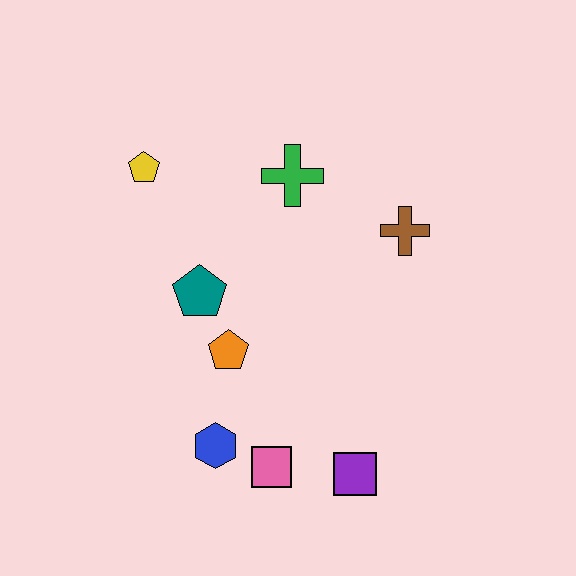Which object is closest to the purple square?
The pink square is closest to the purple square.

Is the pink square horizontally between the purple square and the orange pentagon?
Yes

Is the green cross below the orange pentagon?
No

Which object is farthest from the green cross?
The purple square is farthest from the green cross.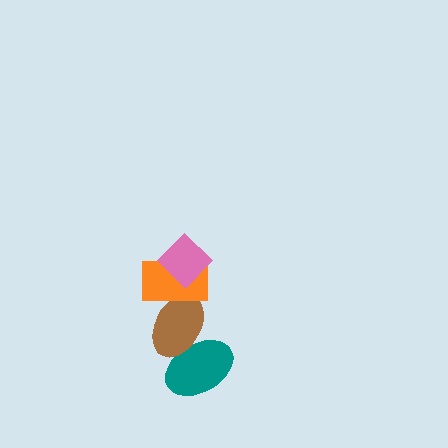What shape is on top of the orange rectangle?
The pink diamond is on top of the orange rectangle.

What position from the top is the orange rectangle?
The orange rectangle is 2nd from the top.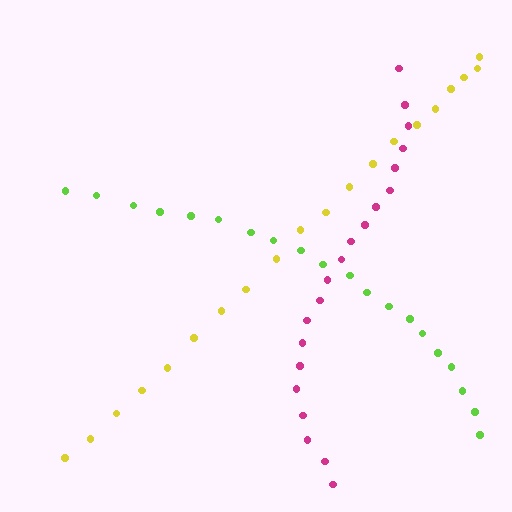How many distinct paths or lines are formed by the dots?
There are 3 distinct paths.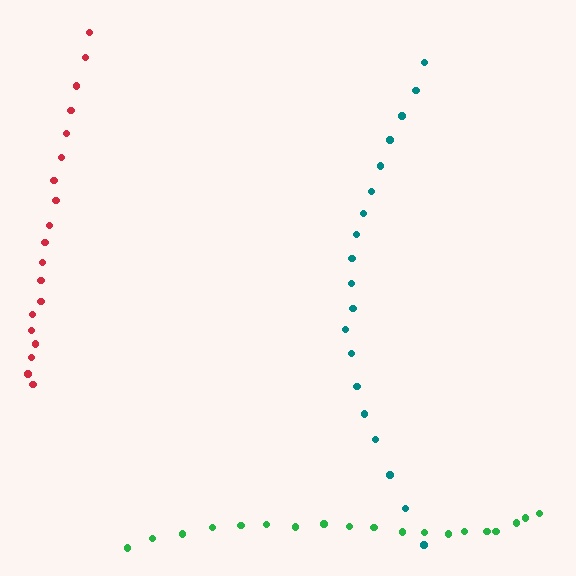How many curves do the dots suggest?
There are 3 distinct paths.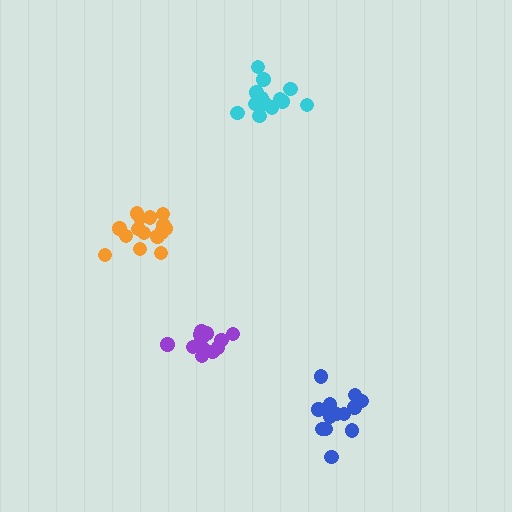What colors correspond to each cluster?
The clusters are colored: purple, cyan, orange, blue.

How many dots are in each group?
Group 1: 14 dots, Group 2: 13 dots, Group 3: 15 dots, Group 4: 15 dots (57 total).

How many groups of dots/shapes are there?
There are 4 groups.